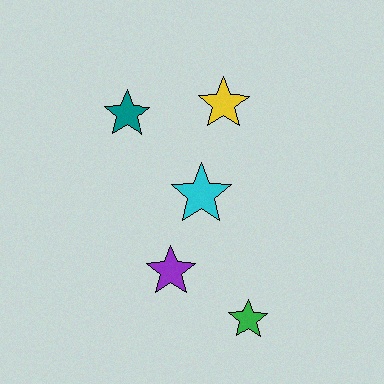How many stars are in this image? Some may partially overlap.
There are 5 stars.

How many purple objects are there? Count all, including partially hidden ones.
There is 1 purple object.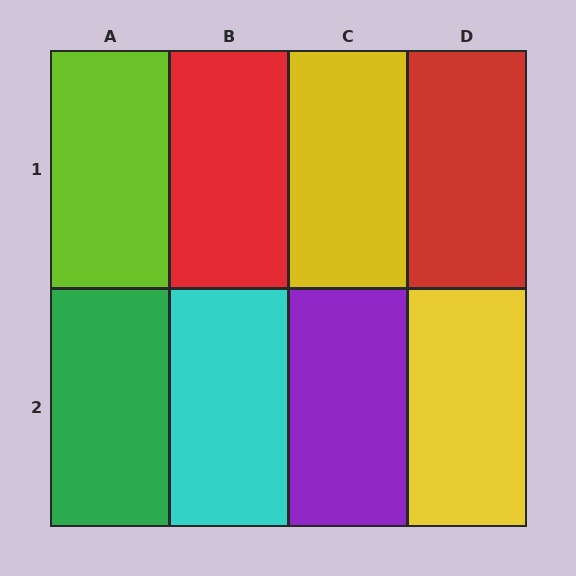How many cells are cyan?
1 cell is cyan.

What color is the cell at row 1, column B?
Red.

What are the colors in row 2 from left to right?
Green, cyan, purple, yellow.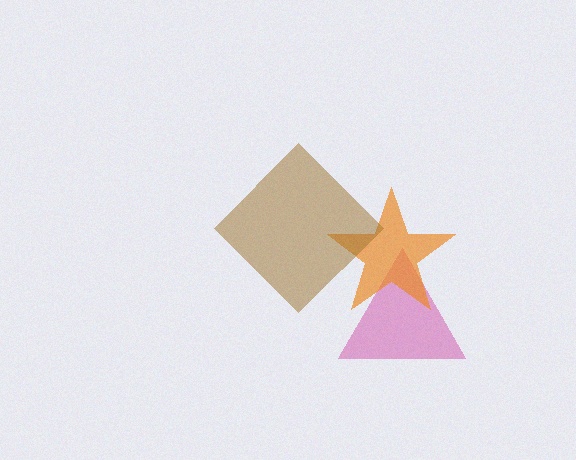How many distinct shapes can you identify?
There are 3 distinct shapes: a magenta triangle, an orange star, a brown diamond.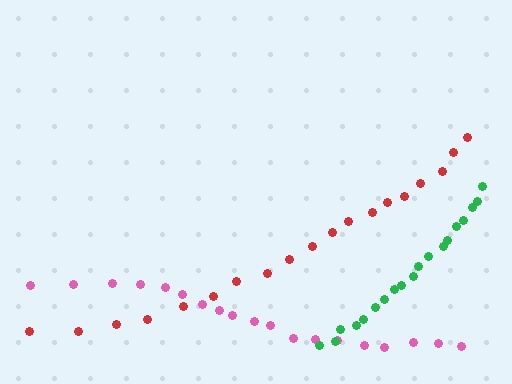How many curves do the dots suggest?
There are 3 distinct paths.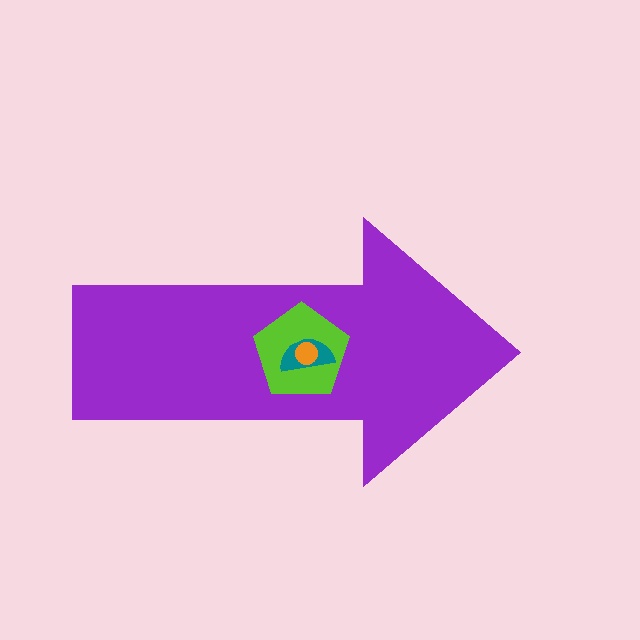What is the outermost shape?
The purple arrow.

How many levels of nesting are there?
4.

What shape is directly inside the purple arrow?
The lime pentagon.